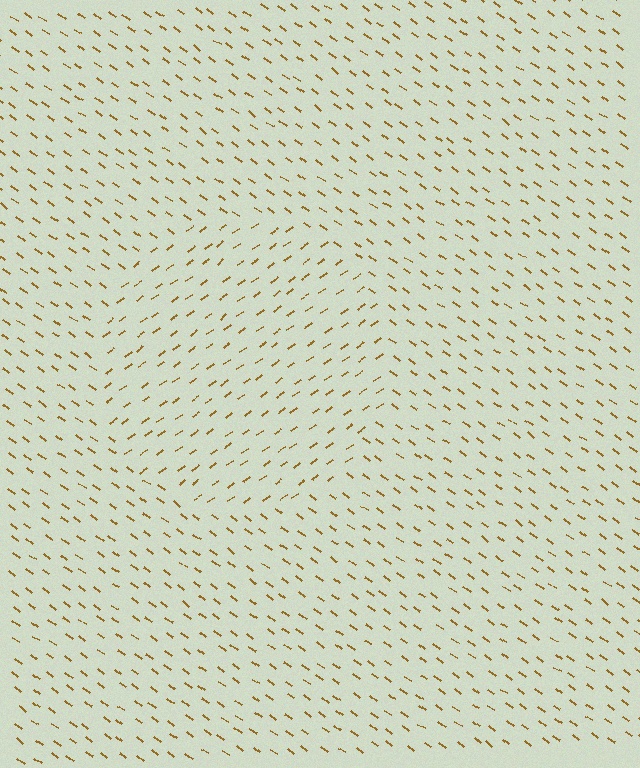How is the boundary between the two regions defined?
The boundary is defined purely by a change in line orientation (approximately 72 degrees difference). All lines are the same color and thickness.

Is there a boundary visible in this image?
Yes, there is a texture boundary formed by a change in line orientation.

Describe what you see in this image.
The image is filled with small brown line segments. A circle region in the image has lines oriented differently from the surrounding lines, creating a visible texture boundary.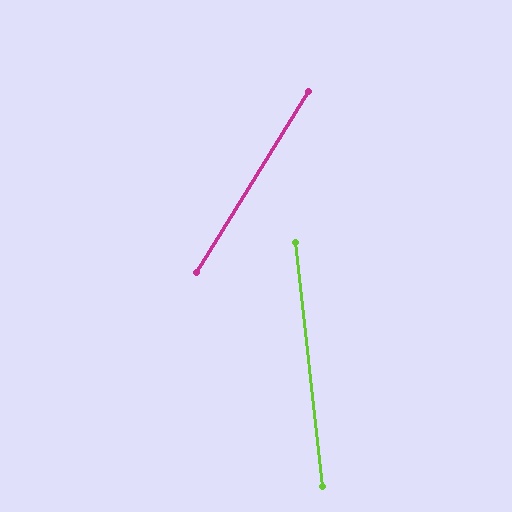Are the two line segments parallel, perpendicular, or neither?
Neither parallel nor perpendicular — they differ by about 38°.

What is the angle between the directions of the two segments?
Approximately 38 degrees.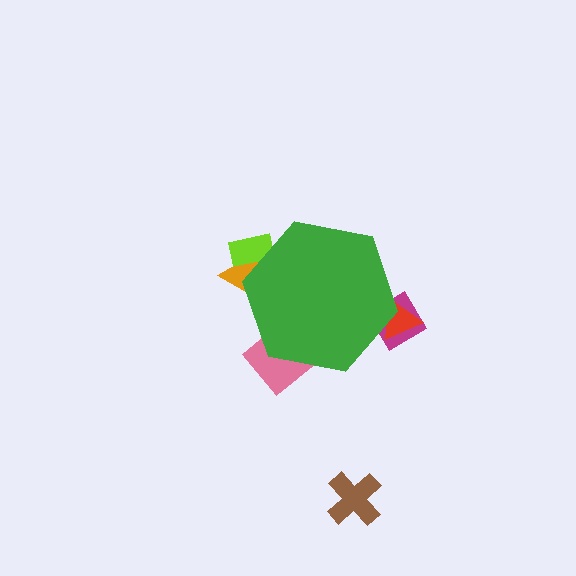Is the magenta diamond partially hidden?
Yes, the magenta diamond is partially hidden behind the green hexagon.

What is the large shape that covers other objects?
A green hexagon.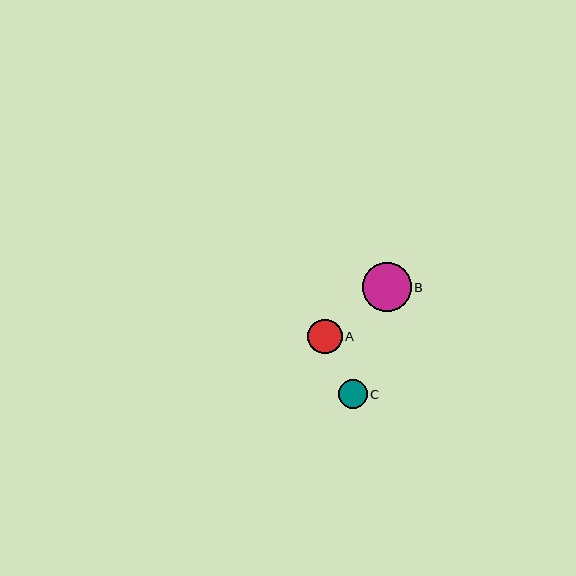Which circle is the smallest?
Circle C is the smallest with a size of approximately 29 pixels.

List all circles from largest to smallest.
From largest to smallest: B, A, C.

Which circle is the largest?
Circle B is the largest with a size of approximately 49 pixels.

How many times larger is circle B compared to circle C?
Circle B is approximately 1.7 times the size of circle C.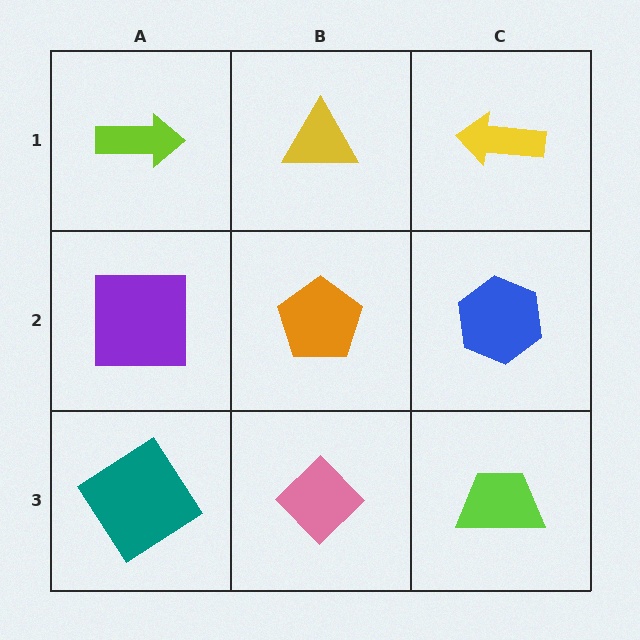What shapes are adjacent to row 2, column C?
A yellow arrow (row 1, column C), a lime trapezoid (row 3, column C), an orange pentagon (row 2, column B).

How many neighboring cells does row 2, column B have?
4.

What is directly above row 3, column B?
An orange pentagon.